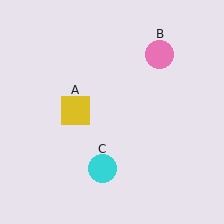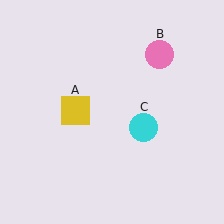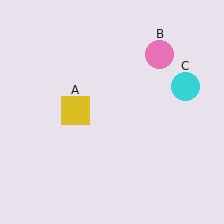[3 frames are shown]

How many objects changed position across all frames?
1 object changed position: cyan circle (object C).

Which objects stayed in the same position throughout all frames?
Yellow square (object A) and pink circle (object B) remained stationary.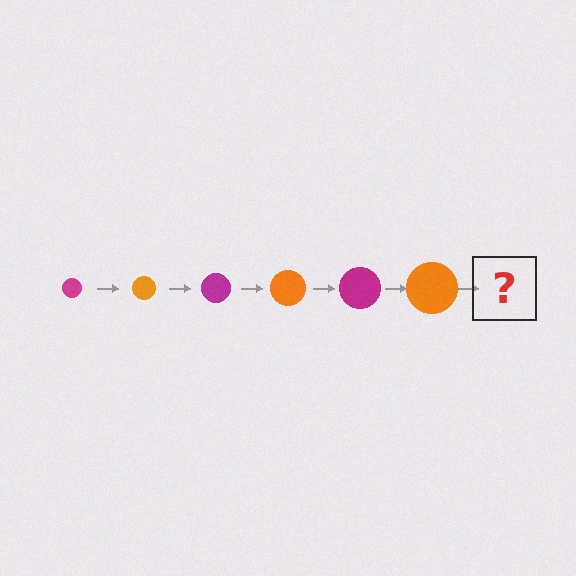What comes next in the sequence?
The next element should be a magenta circle, larger than the previous one.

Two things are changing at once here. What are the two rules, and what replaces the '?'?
The two rules are that the circle grows larger each step and the color cycles through magenta and orange. The '?' should be a magenta circle, larger than the previous one.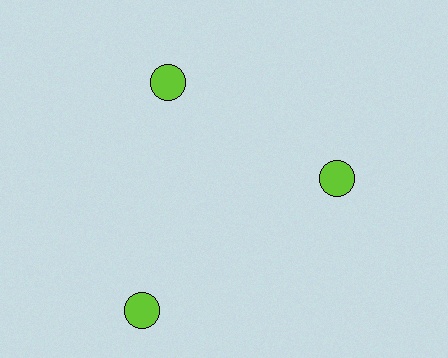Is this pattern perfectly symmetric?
No. The 3 lime circles are arranged in a ring, but one element near the 7 o'clock position is pushed outward from the center, breaking the 3-fold rotational symmetry.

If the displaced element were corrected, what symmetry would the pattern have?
It would have 3-fold rotational symmetry — the pattern would map onto itself every 120 degrees.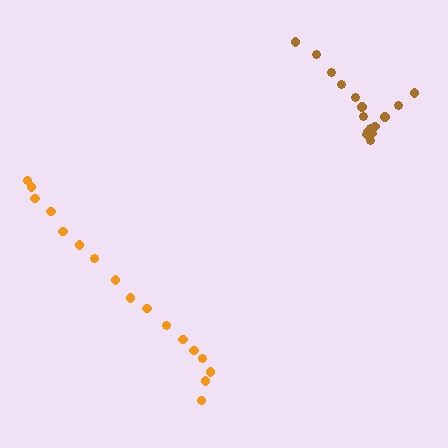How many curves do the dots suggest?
There are 2 distinct paths.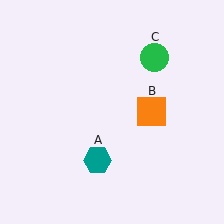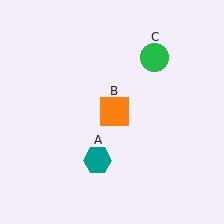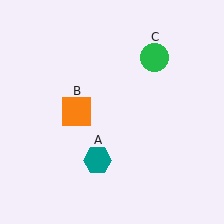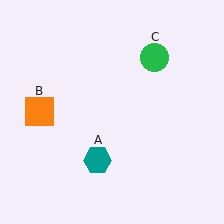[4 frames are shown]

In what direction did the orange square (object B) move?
The orange square (object B) moved left.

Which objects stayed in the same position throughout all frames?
Teal hexagon (object A) and green circle (object C) remained stationary.